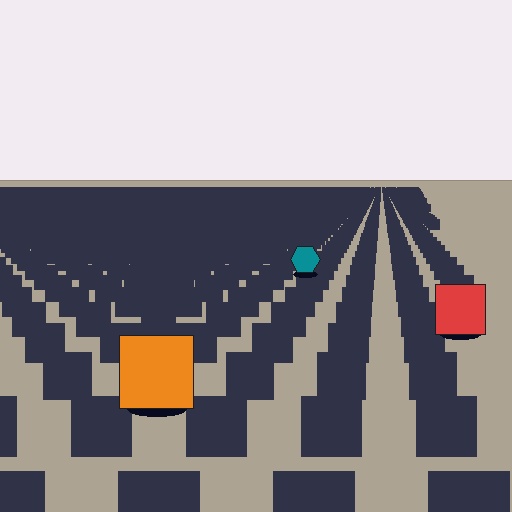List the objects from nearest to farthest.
From nearest to farthest: the orange square, the red square, the teal hexagon.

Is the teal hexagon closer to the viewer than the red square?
No. The red square is closer — you can tell from the texture gradient: the ground texture is coarser near it.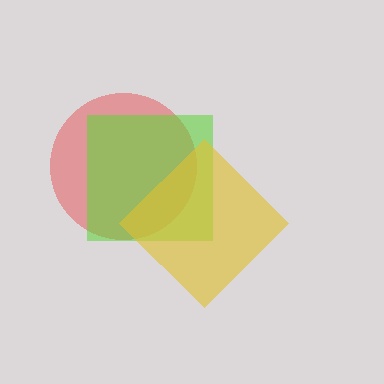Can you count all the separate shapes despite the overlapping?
Yes, there are 3 separate shapes.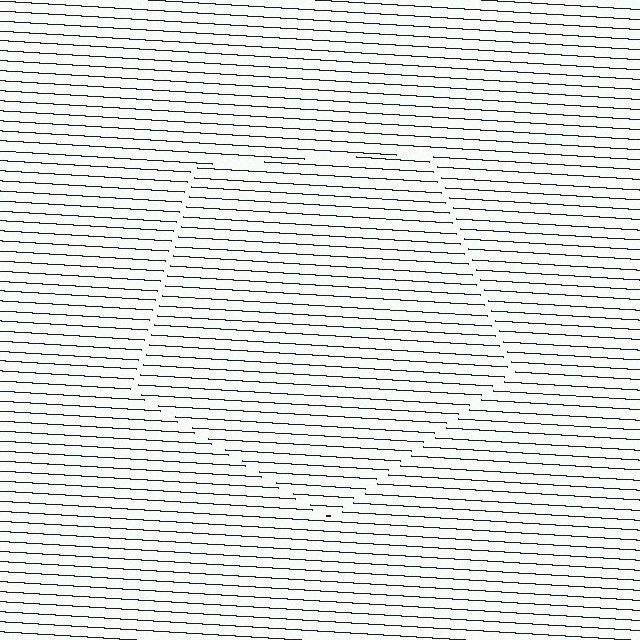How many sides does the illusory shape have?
5 sides — the line-ends trace a pentagon.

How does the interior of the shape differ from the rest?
The interior of the shape contains the same grating, shifted by half a period — the contour is defined by the phase discontinuity where line-ends from the inner and outer gratings abut.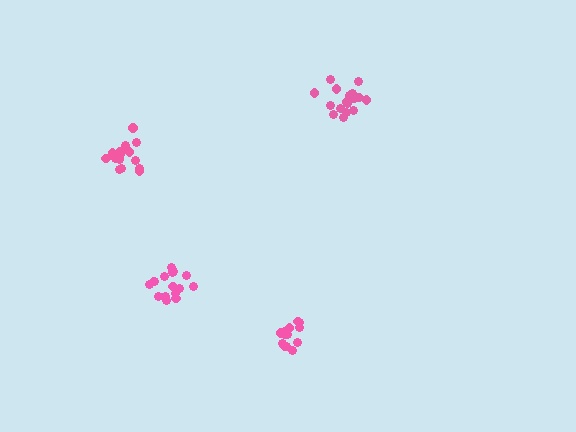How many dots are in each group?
Group 1: 14 dots, Group 2: 17 dots, Group 3: 18 dots, Group 4: 16 dots (65 total).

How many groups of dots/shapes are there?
There are 4 groups.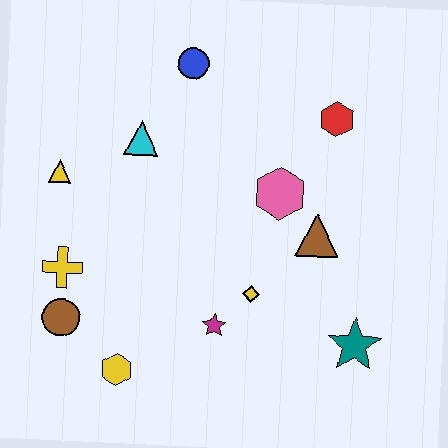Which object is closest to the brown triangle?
The pink hexagon is closest to the brown triangle.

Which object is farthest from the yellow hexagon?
The red hexagon is farthest from the yellow hexagon.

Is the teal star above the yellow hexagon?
Yes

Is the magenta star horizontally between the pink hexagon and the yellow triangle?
Yes